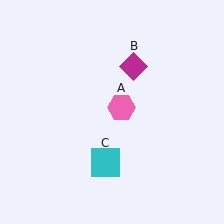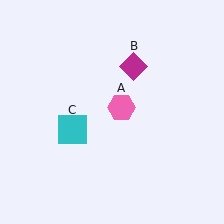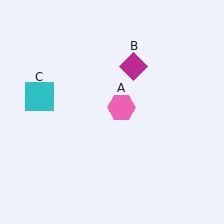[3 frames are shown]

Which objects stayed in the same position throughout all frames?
Pink hexagon (object A) and magenta diamond (object B) remained stationary.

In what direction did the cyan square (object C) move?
The cyan square (object C) moved up and to the left.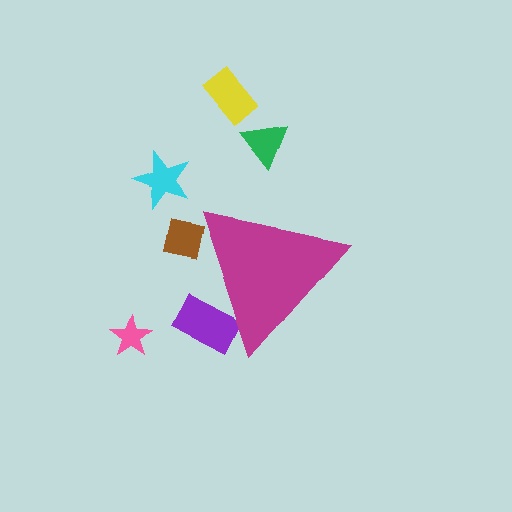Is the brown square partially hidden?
Yes, the brown square is partially hidden behind the magenta triangle.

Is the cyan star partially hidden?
No, the cyan star is fully visible.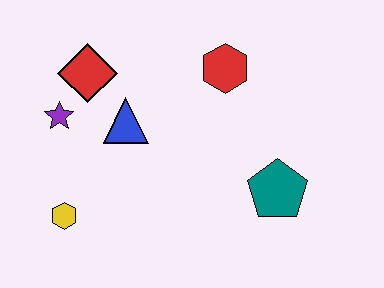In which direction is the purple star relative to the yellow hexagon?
The purple star is above the yellow hexagon.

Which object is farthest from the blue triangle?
The teal pentagon is farthest from the blue triangle.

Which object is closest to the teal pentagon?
The red hexagon is closest to the teal pentagon.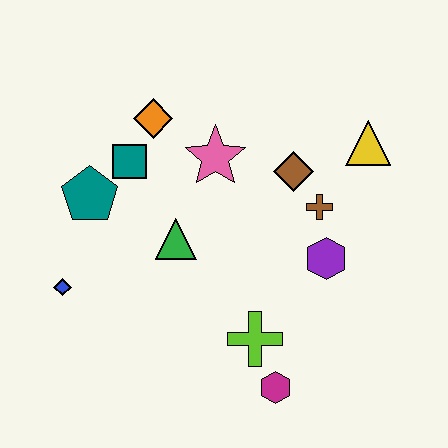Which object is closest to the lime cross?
The magenta hexagon is closest to the lime cross.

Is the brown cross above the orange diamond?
No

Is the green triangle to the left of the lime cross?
Yes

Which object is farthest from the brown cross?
The blue diamond is farthest from the brown cross.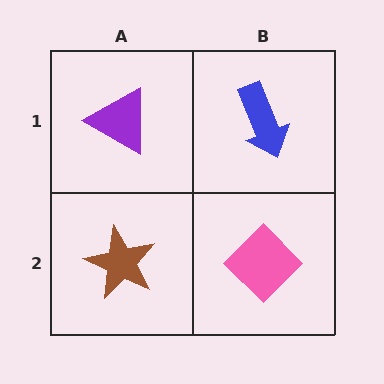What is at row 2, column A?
A brown star.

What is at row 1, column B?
A blue arrow.